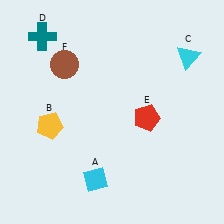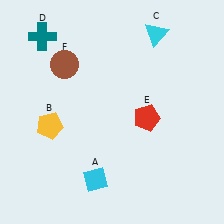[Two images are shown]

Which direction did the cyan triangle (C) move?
The cyan triangle (C) moved left.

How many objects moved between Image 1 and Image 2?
1 object moved between the two images.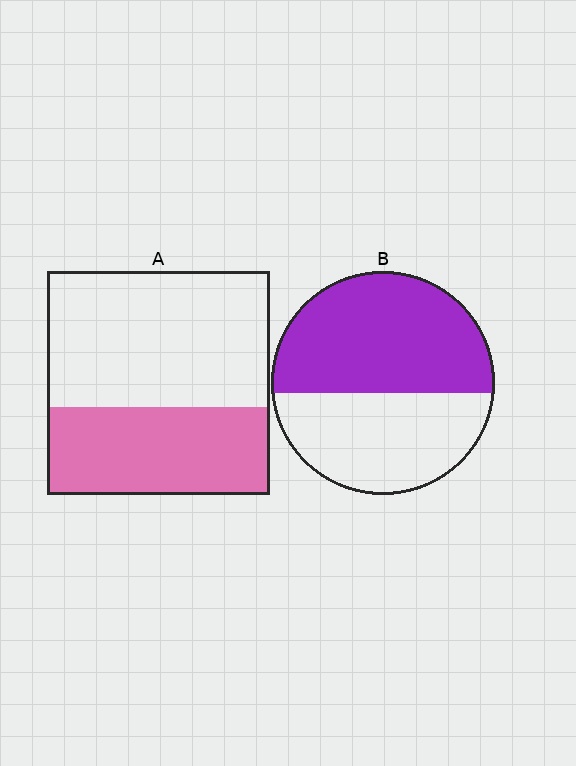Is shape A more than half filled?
No.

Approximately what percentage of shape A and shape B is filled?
A is approximately 40% and B is approximately 55%.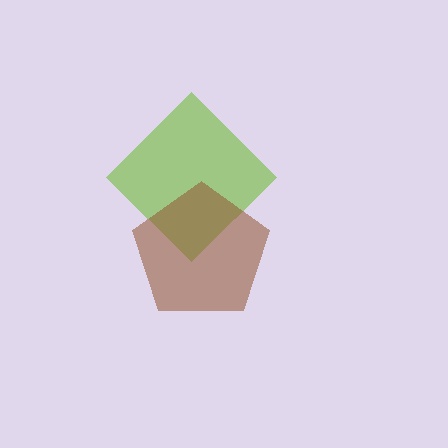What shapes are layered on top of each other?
The layered shapes are: a lime diamond, a brown pentagon.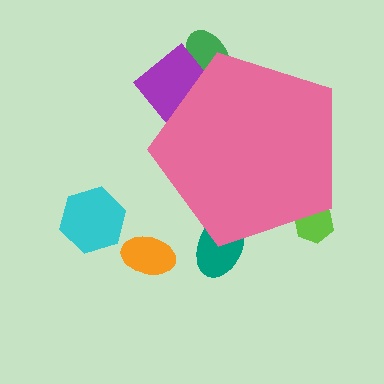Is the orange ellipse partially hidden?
No, the orange ellipse is fully visible.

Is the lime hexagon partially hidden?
Yes, the lime hexagon is partially hidden behind the pink pentagon.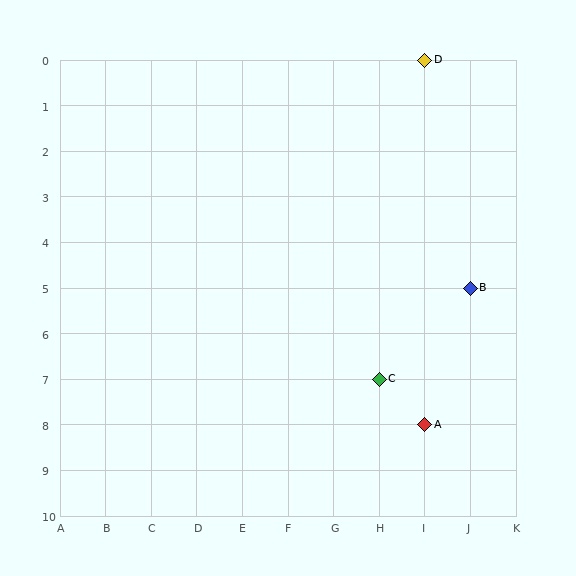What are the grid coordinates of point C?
Point C is at grid coordinates (H, 7).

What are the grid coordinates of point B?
Point B is at grid coordinates (J, 5).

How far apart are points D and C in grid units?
Points D and C are 1 column and 7 rows apart (about 7.1 grid units diagonally).